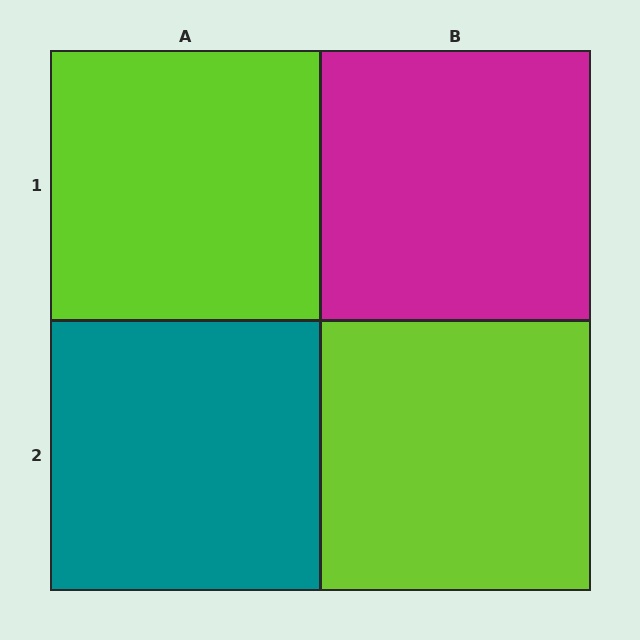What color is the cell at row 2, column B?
Lime.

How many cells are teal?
1 cell is teal.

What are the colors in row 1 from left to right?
Lime, magenta.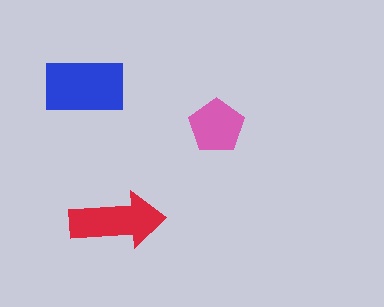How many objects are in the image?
There are 3 objects in the image.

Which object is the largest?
The blue rectangle.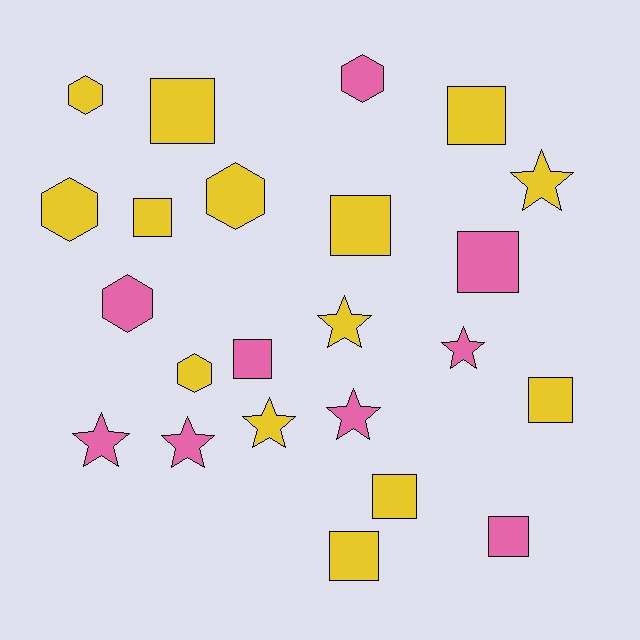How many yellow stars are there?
There are 3 yellow stars.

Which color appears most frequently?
Yellow, with 14 objects.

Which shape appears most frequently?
Square, with 10 objects.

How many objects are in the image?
There are 23 objects.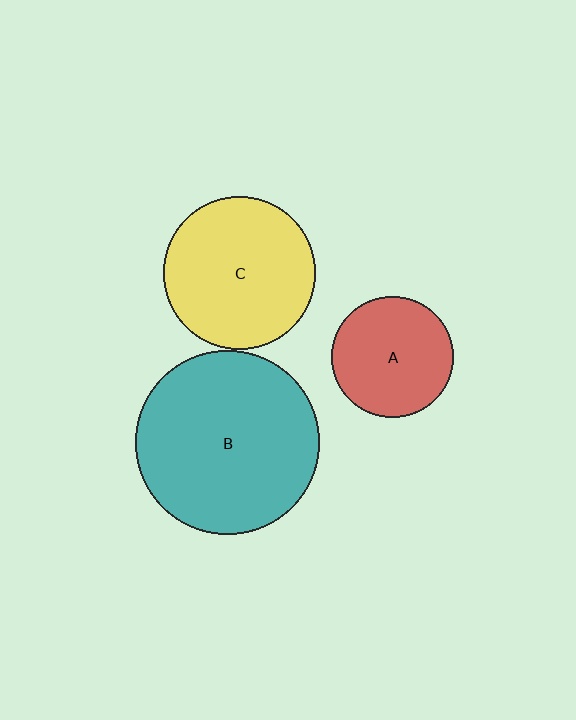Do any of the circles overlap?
No, none of the circles overlap.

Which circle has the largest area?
Circle B (teal).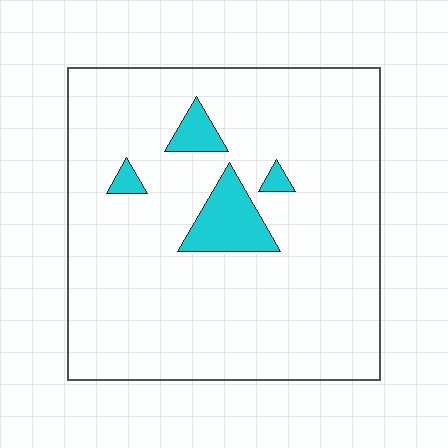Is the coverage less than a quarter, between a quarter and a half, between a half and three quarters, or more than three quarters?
Less than a quarter.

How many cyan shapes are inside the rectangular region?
4.